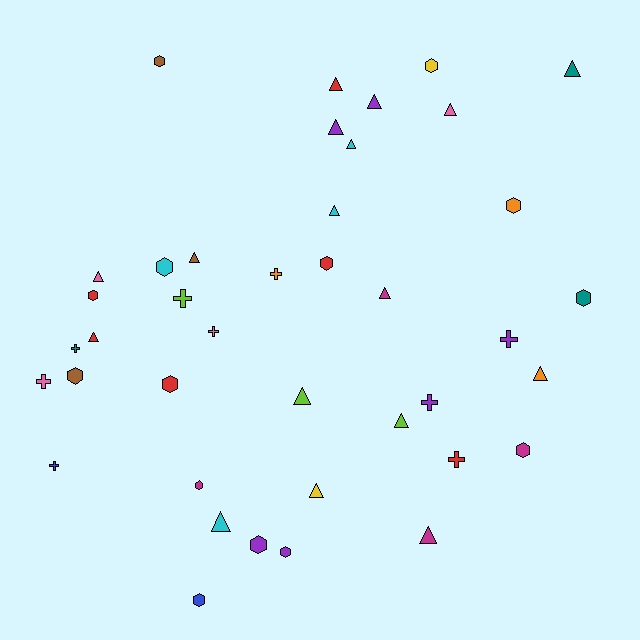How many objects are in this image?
There are 40 objects.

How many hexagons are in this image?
There are 14 hexagons.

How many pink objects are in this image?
There are 4 pink objects.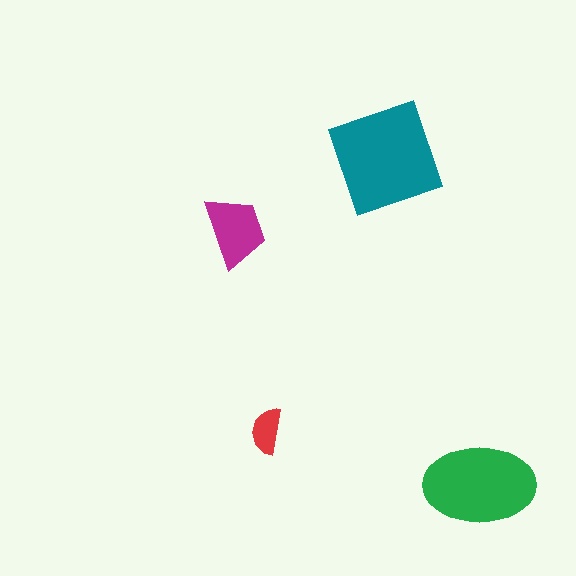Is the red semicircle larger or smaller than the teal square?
Smaller.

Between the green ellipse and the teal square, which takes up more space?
The teal square.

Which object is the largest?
The teal square.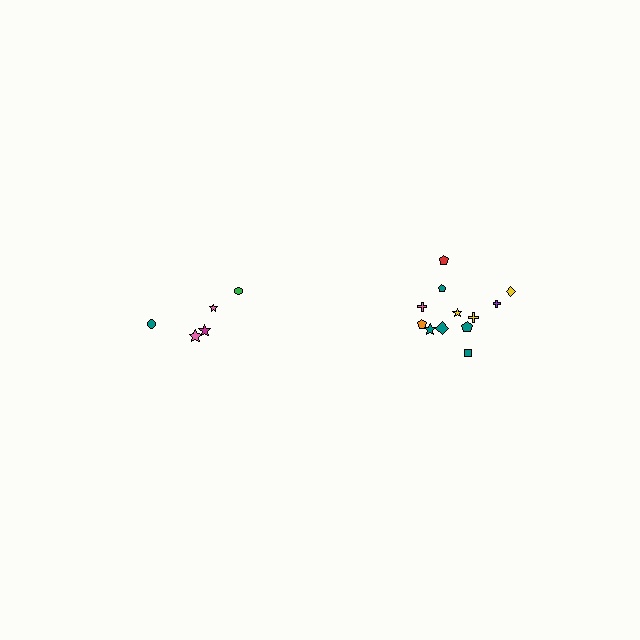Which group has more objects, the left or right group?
The right group.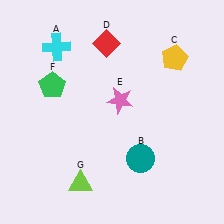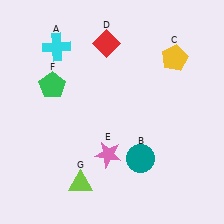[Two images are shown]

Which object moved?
The pink star (E) moved down.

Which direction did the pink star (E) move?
The pink star (E) moved down.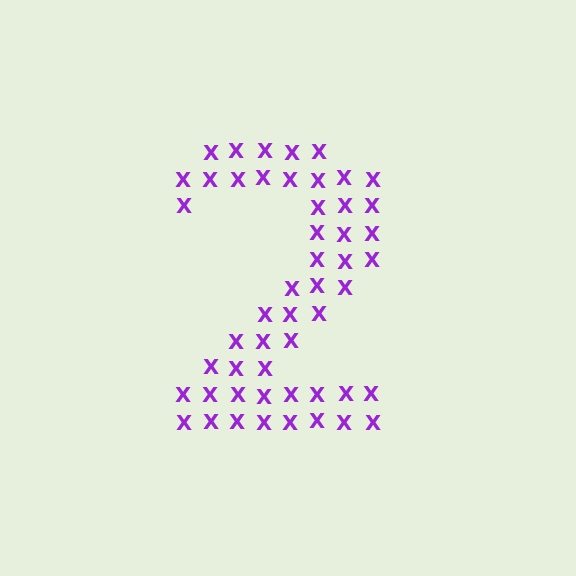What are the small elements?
The small elements are letter X's.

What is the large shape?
The large shape is the digit 2.